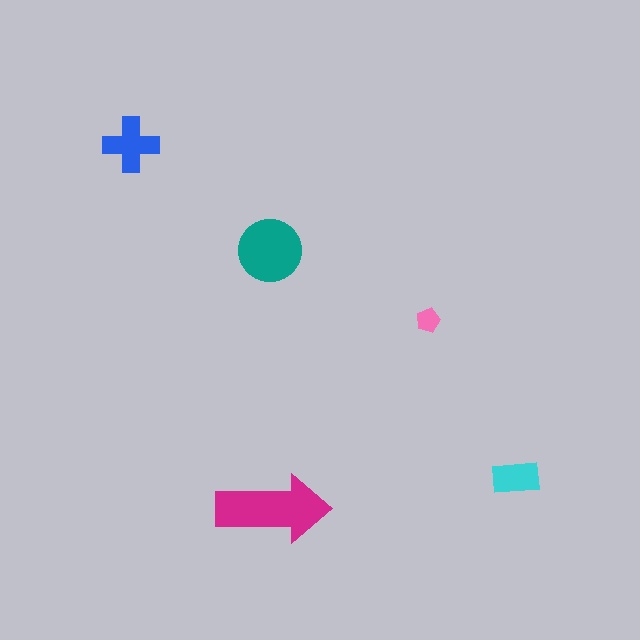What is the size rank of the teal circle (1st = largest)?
2nd.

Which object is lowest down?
The magenta arrow is bottommost.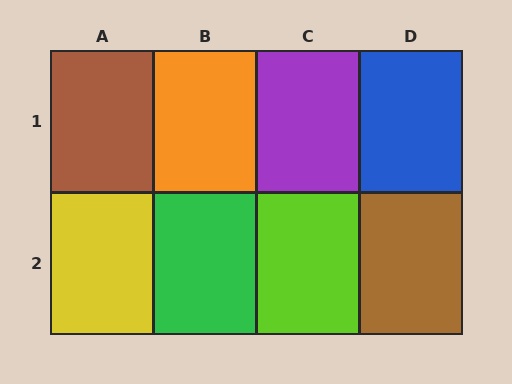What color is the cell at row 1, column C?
Purple.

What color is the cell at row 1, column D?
Blue.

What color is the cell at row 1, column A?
Brown.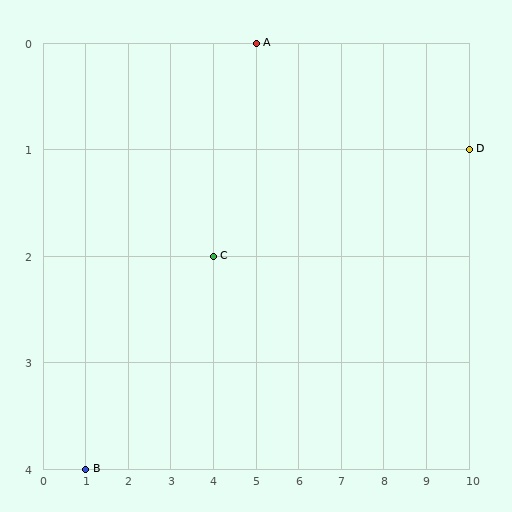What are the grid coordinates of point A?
Point A is at grid coordinates (5, 0).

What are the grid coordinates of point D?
Point D is at grid coordinates (10, 1).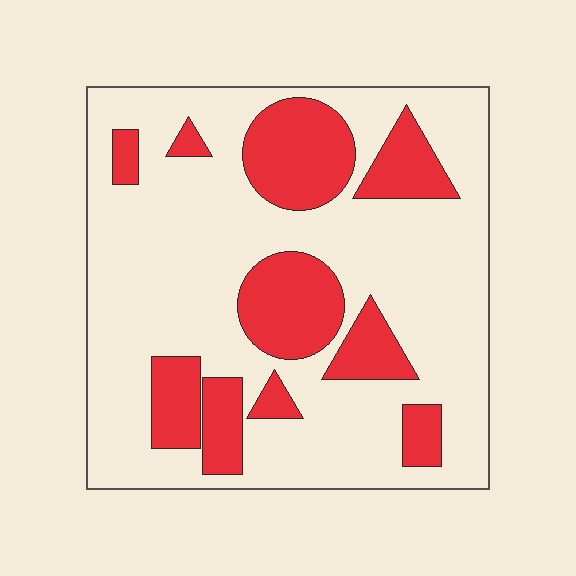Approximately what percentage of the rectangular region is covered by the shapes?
Approximately 25%.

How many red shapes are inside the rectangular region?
10.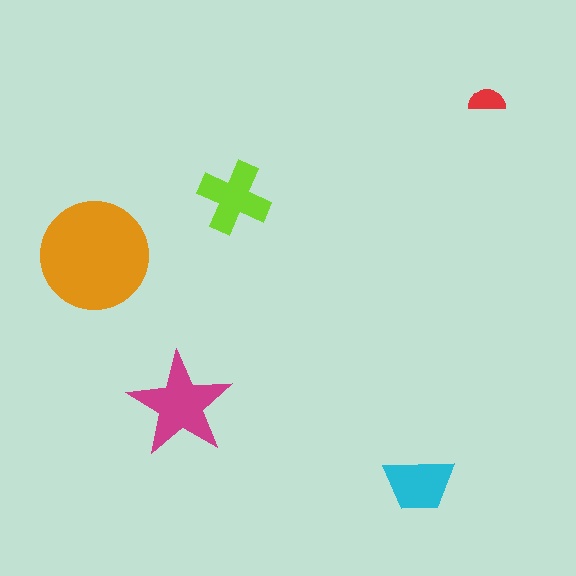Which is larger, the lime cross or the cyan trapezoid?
The lime cross.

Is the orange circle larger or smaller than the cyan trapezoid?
Larger.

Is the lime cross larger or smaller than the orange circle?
Smaller.